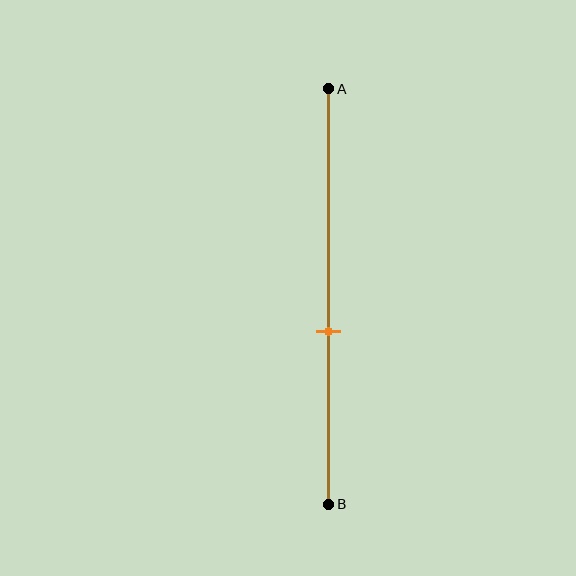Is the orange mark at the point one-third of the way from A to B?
No, the mark is at about 60% from A, not at the 33% one-third point.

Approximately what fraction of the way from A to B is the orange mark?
The orange mark is approximately 60% of the way from A to B.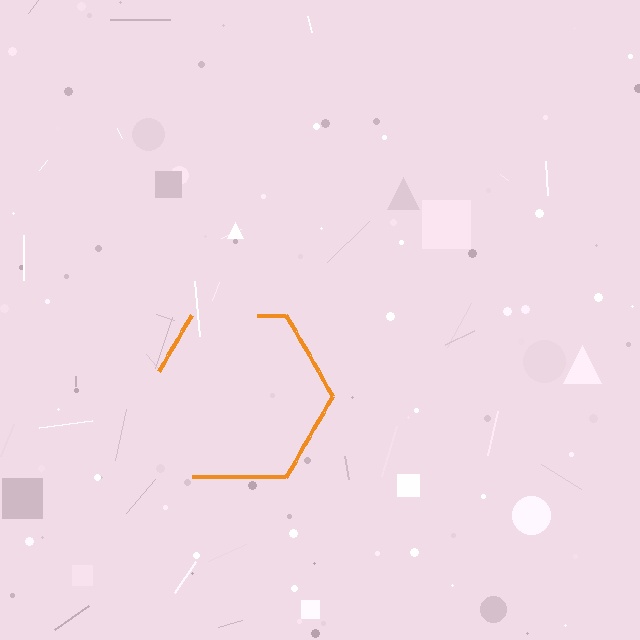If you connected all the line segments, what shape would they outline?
They would outline a hexagon.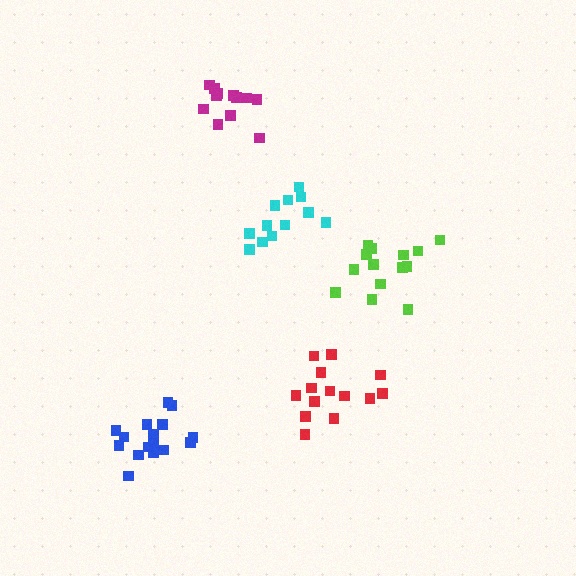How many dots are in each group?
Group 1: 16 dots, Group 2: 14 dots, Group 3: 12 dots, Group 4: 12 dots, Group 5: 14 dots (68 total).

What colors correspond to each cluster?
The clusters are colored: blue, red, cyan, magenta, lime.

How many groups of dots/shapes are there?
There are 5 groups.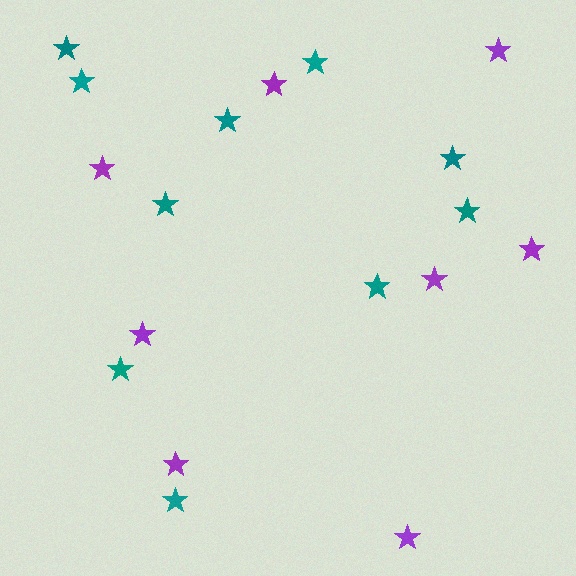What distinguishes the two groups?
There are 2 groups: one group of teal stars (10) and one group of purple stars (8).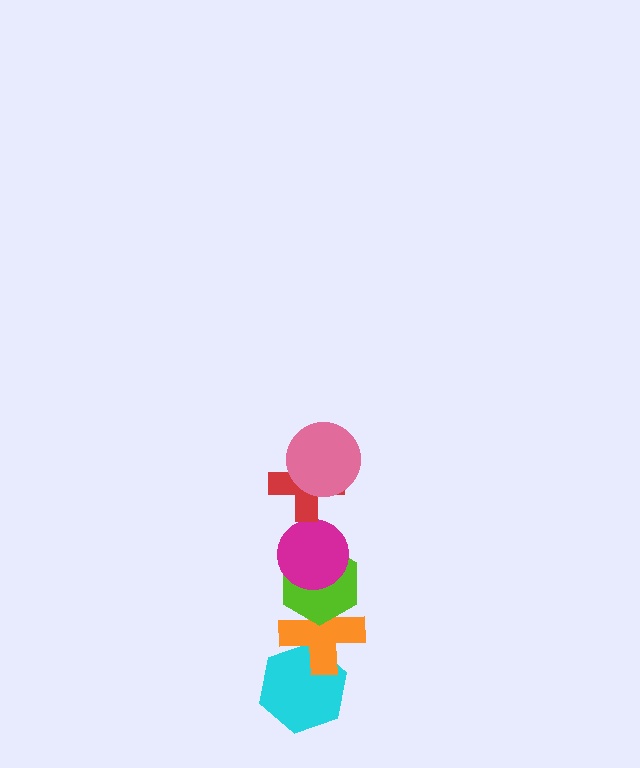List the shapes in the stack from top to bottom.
From top to bottom: the pink circle, the red cross, the magenta circle, the lime hexagon, the orange cross, the cyan hexagon.